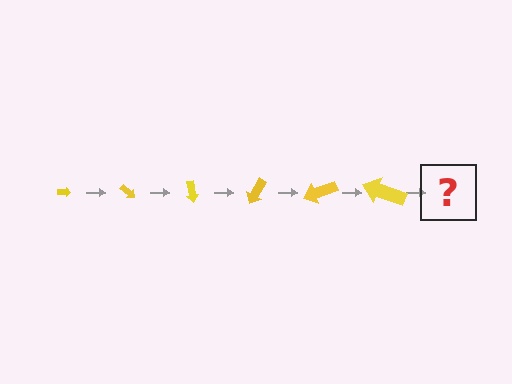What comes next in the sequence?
The next element should be an arrow, larger than the previous one and rotated 240 degrees from the start.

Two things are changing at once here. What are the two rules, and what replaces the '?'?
The two rules are that the arrow grows larger each step and it rotates 40 degrees each step. The '?' should be an arrow, larger than the previous one and rotated 240 degrees from the start.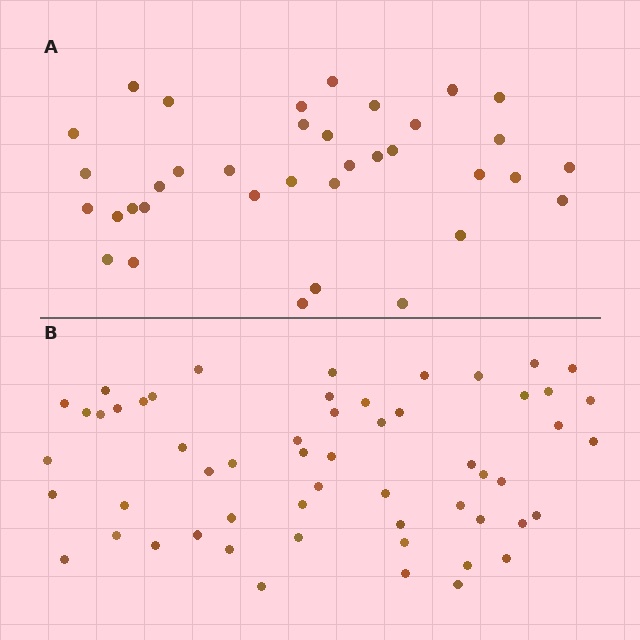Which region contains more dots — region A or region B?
Region B (the bottom region) has more dots.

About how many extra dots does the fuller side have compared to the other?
Region B has approximately 20 more dots than region A.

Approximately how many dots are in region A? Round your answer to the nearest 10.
About 40 dots. (The exact count is 36, which rounds to 40.)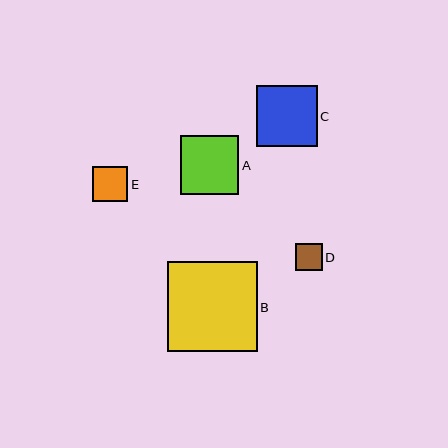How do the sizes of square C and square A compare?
Square C and square A are approximately the same size.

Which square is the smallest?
Square D is the smallest with a size of approximately 27 pixels.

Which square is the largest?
Square B is the largest with a size of approximately 90 pixels.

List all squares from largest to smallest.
From largest to smallest: B, C, A, E, D.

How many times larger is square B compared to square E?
Square B is approximately 2.6 times the size of square E.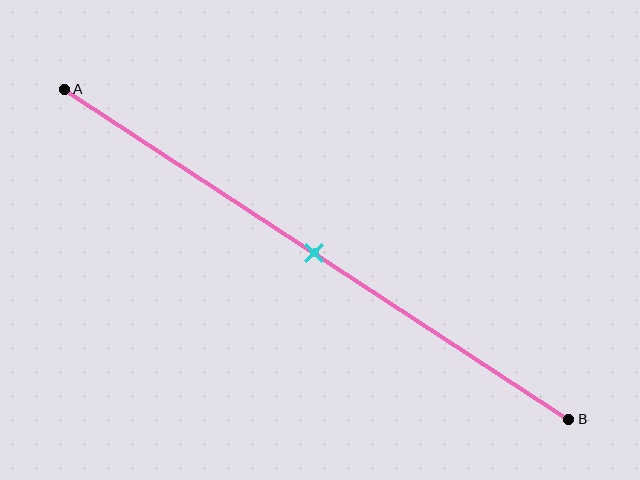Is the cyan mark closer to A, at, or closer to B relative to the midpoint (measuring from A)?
The cyan mark is approximately at the midpoint of segment AB.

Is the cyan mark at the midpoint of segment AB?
Yes, the mark is approximately at the midpoint.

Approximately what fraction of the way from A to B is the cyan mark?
The cyan mark is approximately 50% of the way from A to B.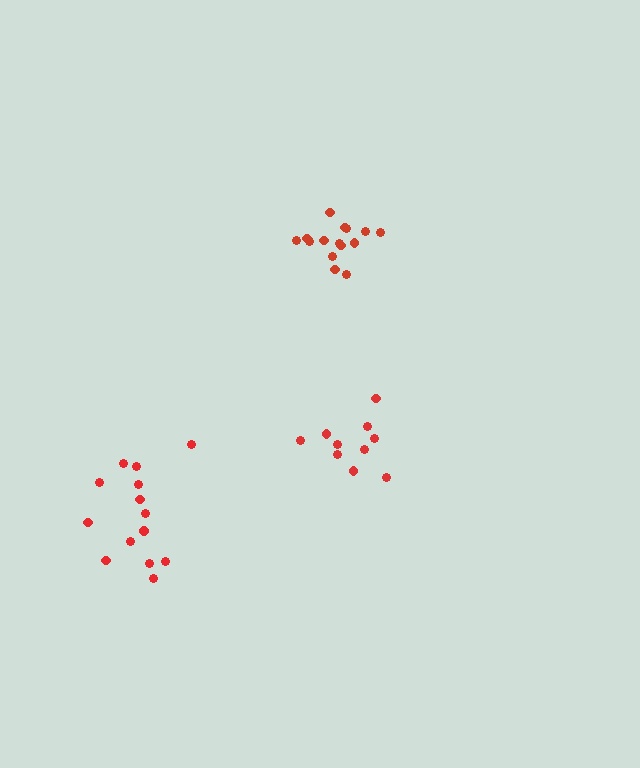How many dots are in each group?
Group 1: 10 dots, Group 2: 14 dots, Group 3: 15 dots (39 total).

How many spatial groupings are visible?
There are 3 spatial groupings.